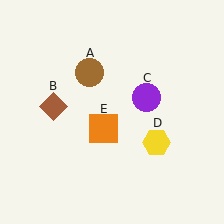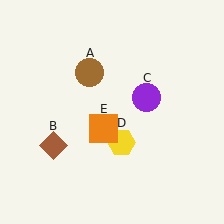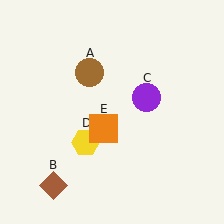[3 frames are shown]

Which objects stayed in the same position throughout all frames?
Brown circle (object A) and purple circle (object C) and orange square (object E) remained stationary.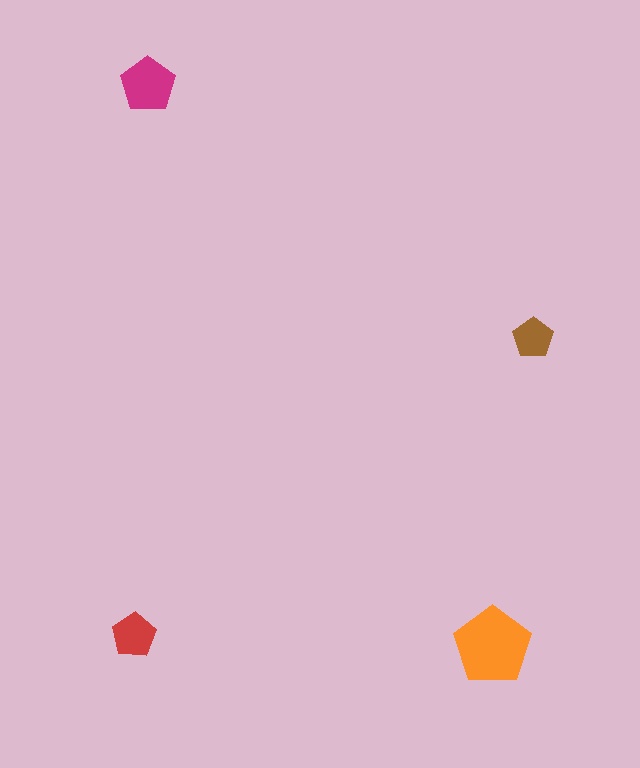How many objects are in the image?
There are 4 objects in the image.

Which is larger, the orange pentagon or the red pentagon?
The orange one.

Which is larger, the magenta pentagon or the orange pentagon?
The orange one.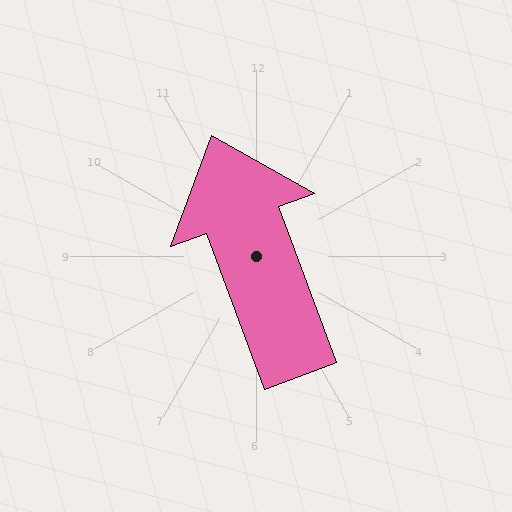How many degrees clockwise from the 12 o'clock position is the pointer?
Approximately 340 degrees.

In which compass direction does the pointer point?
North.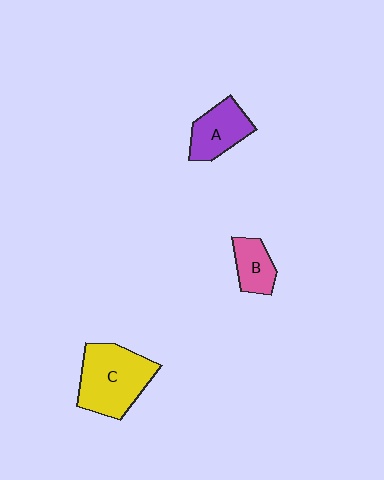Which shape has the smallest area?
Shape B (pink).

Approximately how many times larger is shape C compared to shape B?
Approximately 2.3 times.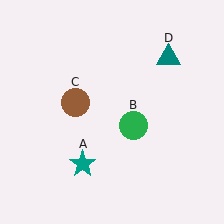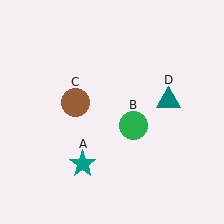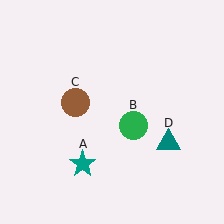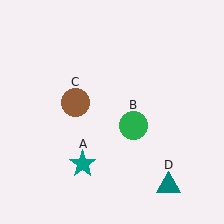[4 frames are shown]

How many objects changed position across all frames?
1 object changed position: teal triangle (object D).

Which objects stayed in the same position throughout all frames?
Teal star (object A) and green circle (object B) and brown circle (object C) remained stationary.